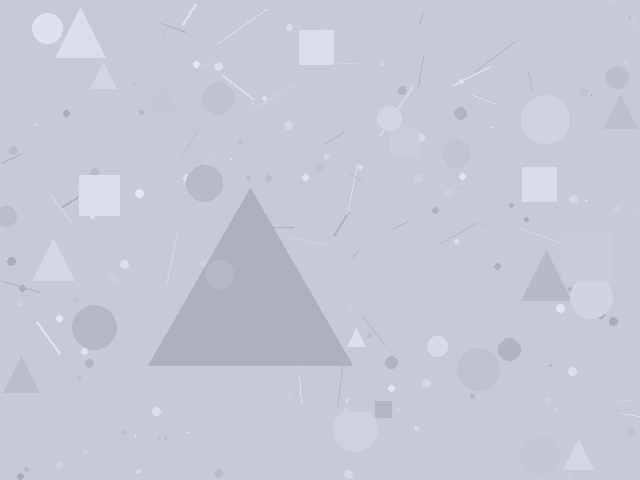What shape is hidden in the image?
A triangle is hidden in the image.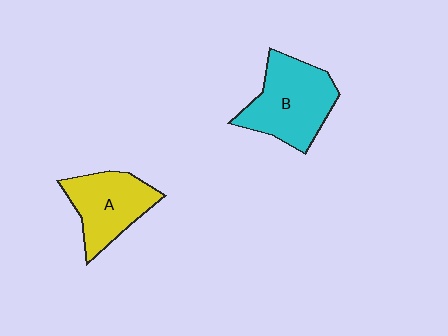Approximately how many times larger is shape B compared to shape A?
Approximately 1.2 times.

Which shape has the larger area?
Shape B (cyan).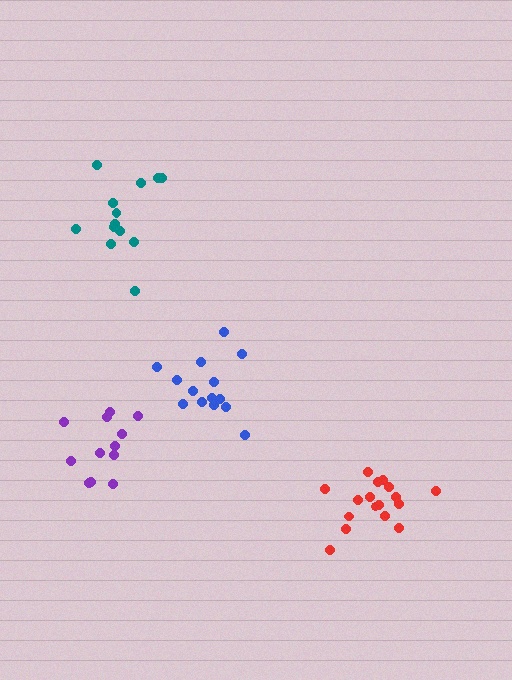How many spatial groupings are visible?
There are 4 spatial groupings.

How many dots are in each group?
Group 1: 17 dots, Group 2: 13 dots, Group 3: 12 dots, Group 4: 14 dots (56 total).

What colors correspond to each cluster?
The clusters are colored: red, teal, purple, blue.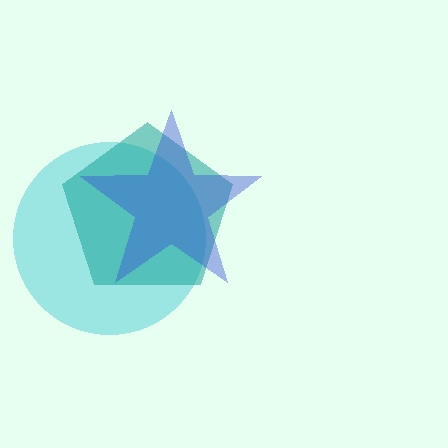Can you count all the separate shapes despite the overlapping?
Yes, there are 3 separate shapes.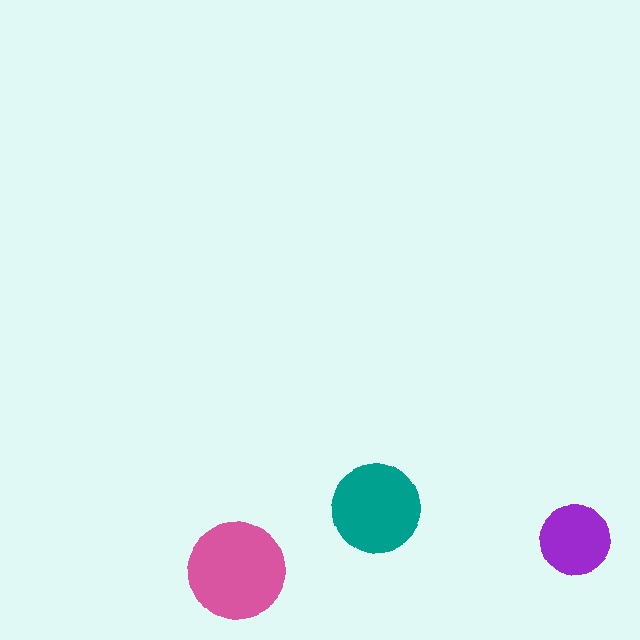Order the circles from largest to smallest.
the pink one, the teal one, the purple one.